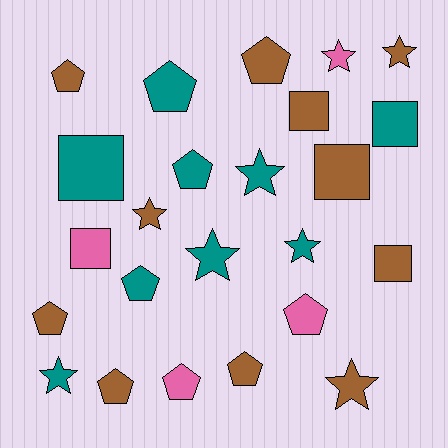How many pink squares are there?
There is 1 pink square.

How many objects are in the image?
There are 24 objects.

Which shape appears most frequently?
Pentagon, with 10 objects.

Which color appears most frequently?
Brown, with 11 objects.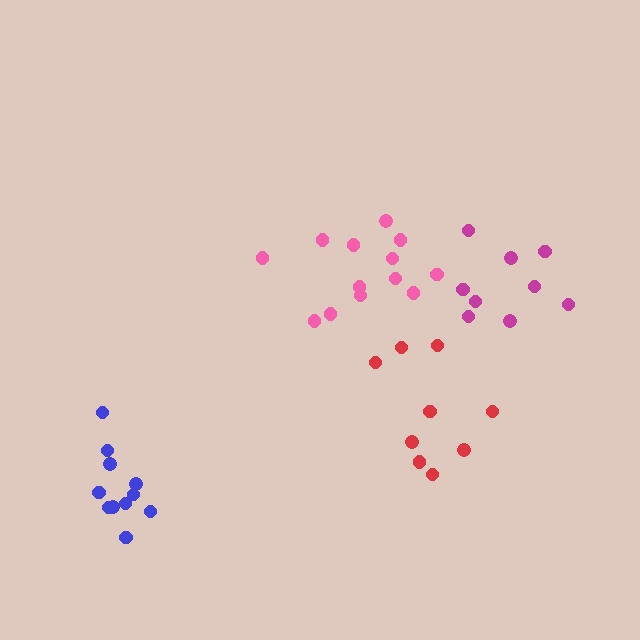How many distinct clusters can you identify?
There are 4 distinct clusters.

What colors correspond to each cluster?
The clusters are colored: magenta, pink, blue, red.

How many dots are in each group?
Group 1: 9 dots, Group 2: 13 dots, Group 3: 11 dots, Group 4: 9 dots (42 total).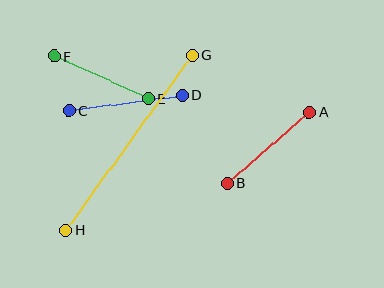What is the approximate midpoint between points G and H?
The midpoint is at approximately (129, 143) pixels.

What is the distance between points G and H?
The distance is approximately 216 pixels.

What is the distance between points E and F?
The distance is approximately 103 pixels.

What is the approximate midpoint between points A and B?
The midpoint is at approximately (268, 148) pixels.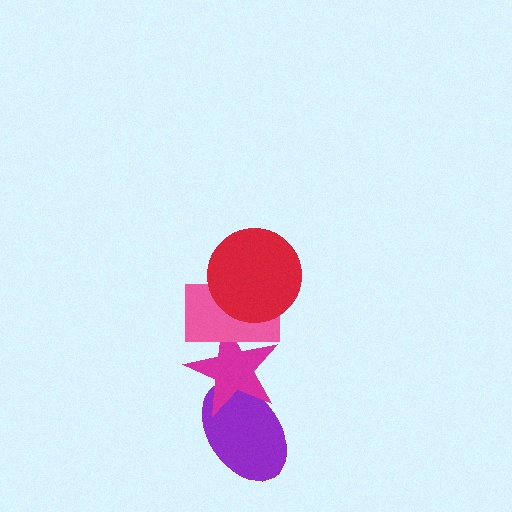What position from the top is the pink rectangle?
The pink rectangle is 2nd from the top.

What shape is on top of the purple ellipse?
The magenta star is on top of the purple ellipse.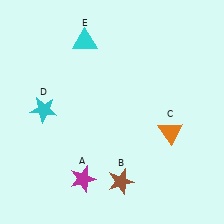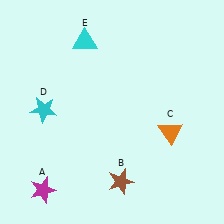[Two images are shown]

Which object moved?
The magenta star (A) moved left.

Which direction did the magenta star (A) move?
The magenta star (A) moved left.